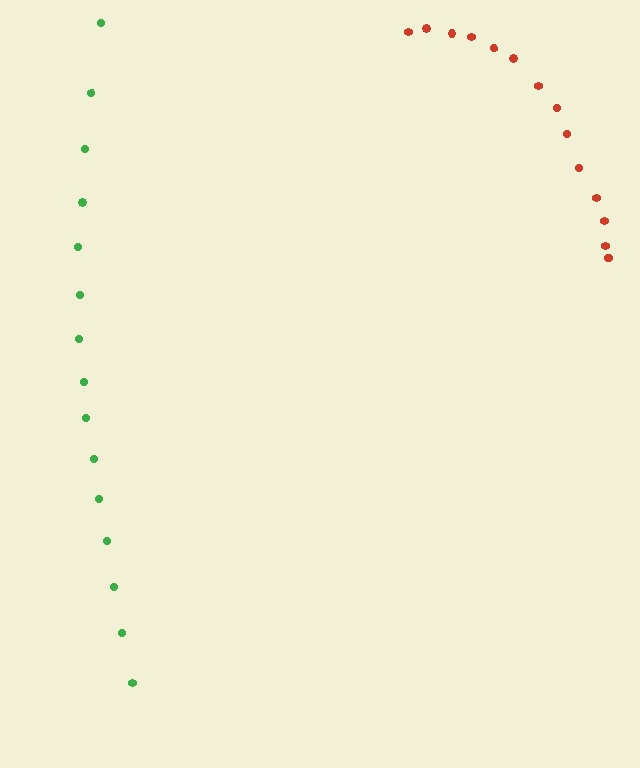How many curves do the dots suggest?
There are 2 distinct paths.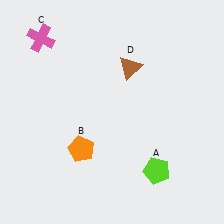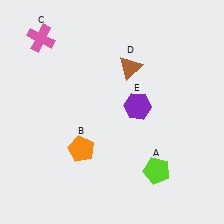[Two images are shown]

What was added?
A purple hexagon (E) was added in Image 2.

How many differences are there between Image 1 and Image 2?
There is 1 difference between the two images.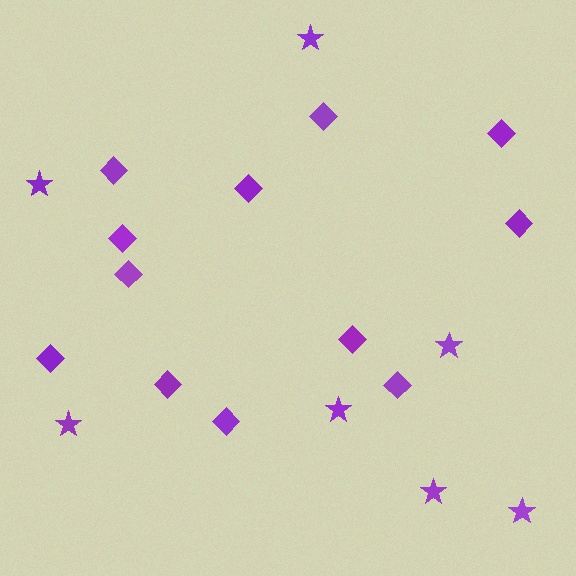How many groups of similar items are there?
There are 2 groups: one group of stars (7) and one group of diamonds (12).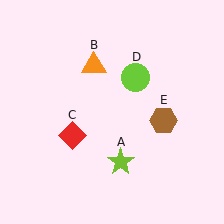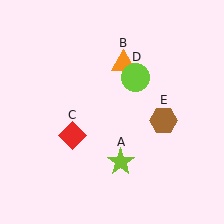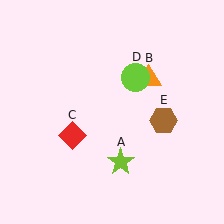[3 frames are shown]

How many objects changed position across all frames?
1 object changed position: orange triangle (object B).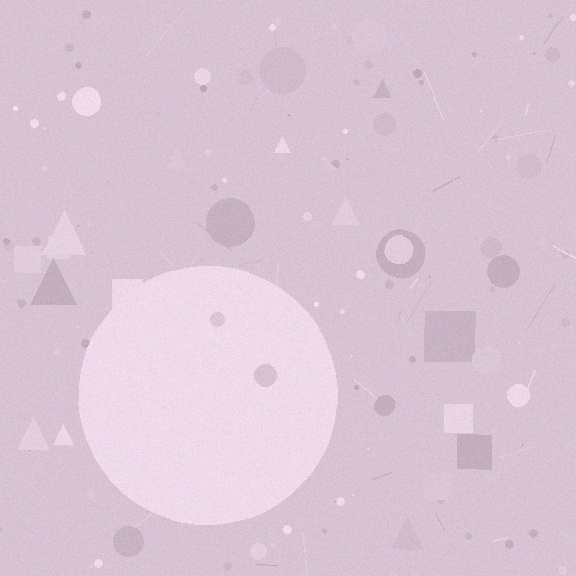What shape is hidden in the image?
A circle is hidden in the image.